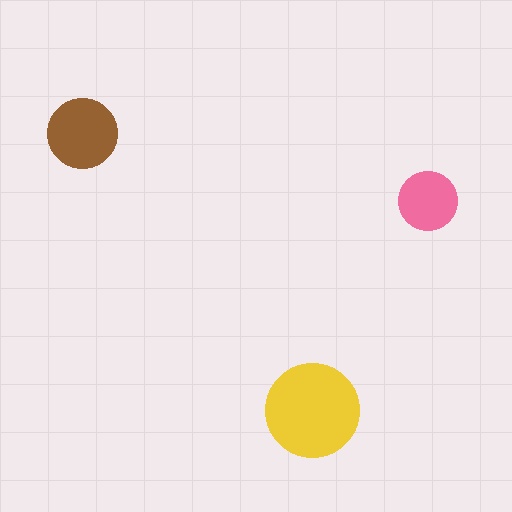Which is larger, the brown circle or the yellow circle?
The yellow one.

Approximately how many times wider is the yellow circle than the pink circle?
About 1.5 times wider.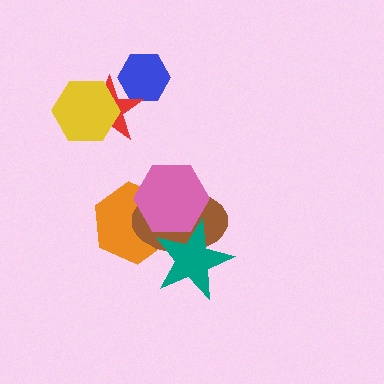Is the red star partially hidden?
Yes, it is partially covered by another shape.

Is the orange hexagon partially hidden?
Yes, it is partially covered by another shape.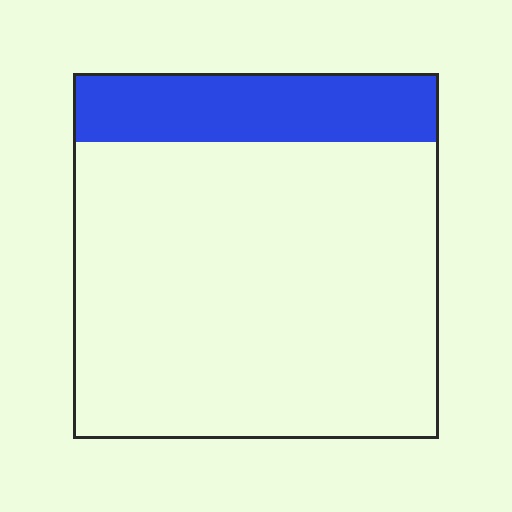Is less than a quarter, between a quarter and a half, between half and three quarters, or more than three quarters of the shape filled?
Less than a quarter.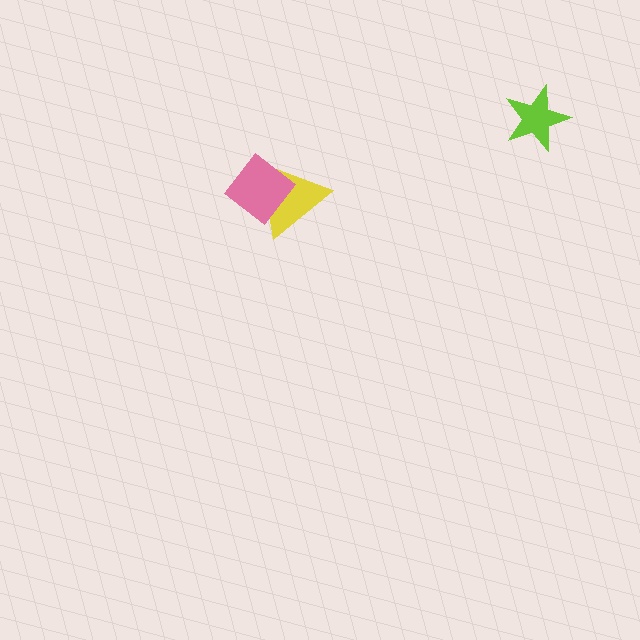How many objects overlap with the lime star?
0 objects overlap with the lime star.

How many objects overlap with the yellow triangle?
1 object overlaps with the yellow triangle.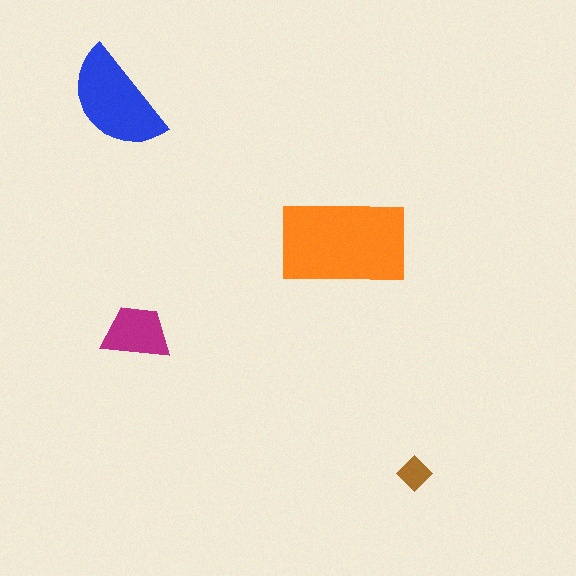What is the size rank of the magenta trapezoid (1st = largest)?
3rd.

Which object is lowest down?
The brown diamond is bottommost.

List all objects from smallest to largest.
The brown diamond, the magenta trapezoid, the blue semicircle, the orange rectangle.